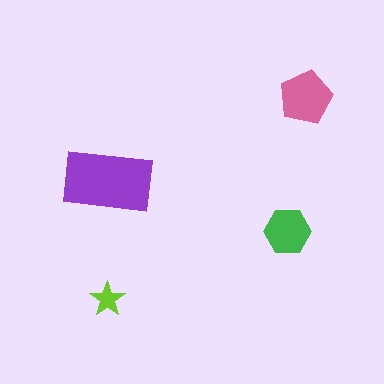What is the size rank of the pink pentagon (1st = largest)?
2nd.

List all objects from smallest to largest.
The lime star, the green hexagon, the pink pentagon, the purple rectangle.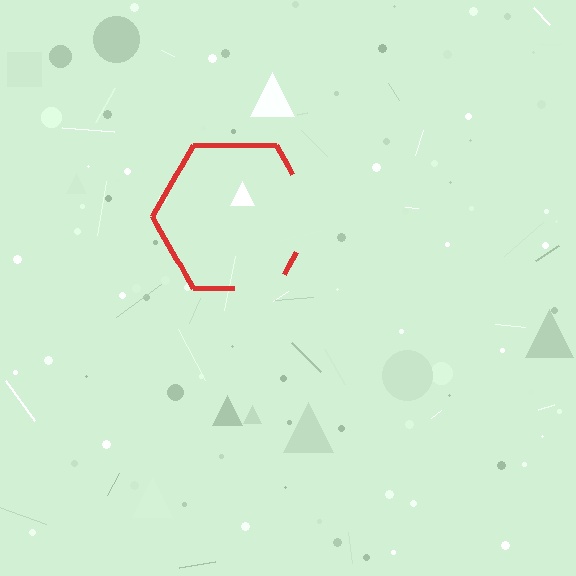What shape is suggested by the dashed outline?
The dashed outline suggests a hexagon.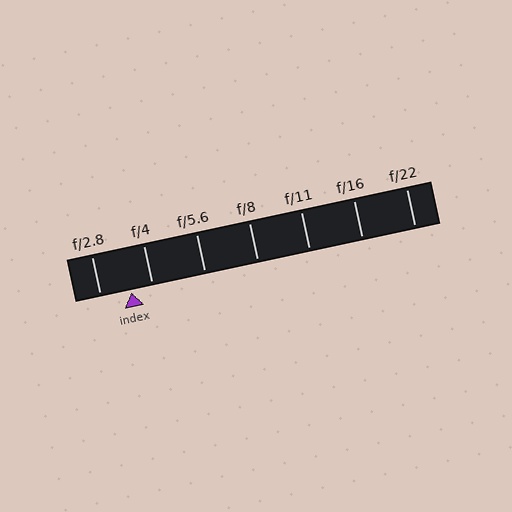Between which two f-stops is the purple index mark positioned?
The index mark is between f/2.8 and f/4.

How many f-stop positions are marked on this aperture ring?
There are 7 f-stop positions marked.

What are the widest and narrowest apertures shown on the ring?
The widest aperture shown is f/2.8 and the narrowest is f/22.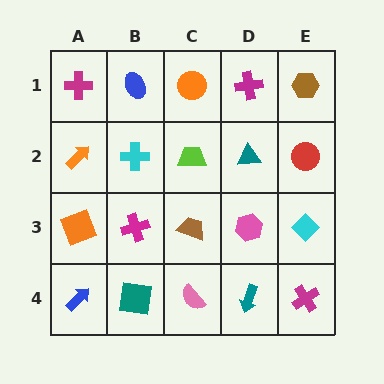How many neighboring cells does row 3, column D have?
4.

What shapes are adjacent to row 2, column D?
A magenta cross (row 1, column D), a pink hexagon (row 3, column D), a lime trapezoid (row 2, column C), a red circle (row 2, column E).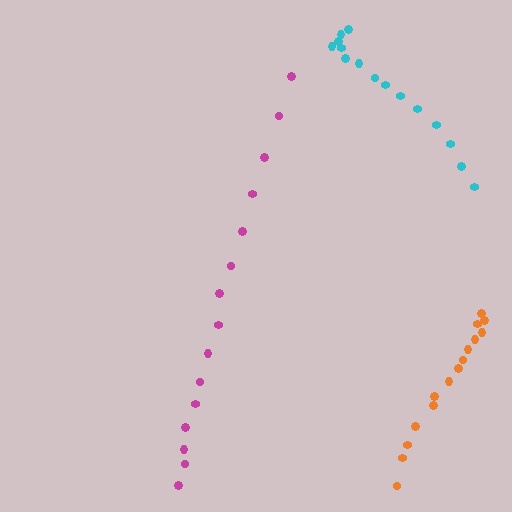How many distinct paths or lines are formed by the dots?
There are 3 distinct paths.